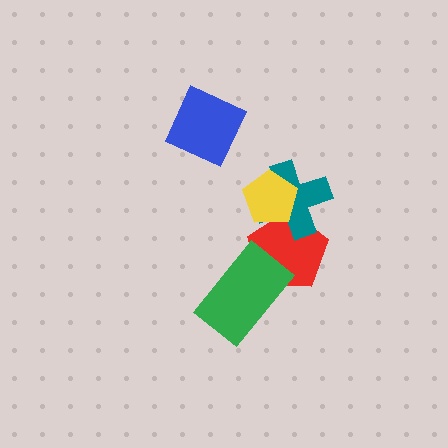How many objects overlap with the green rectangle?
1 object overlaps with the green rectangle.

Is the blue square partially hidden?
No, no other shape covers it.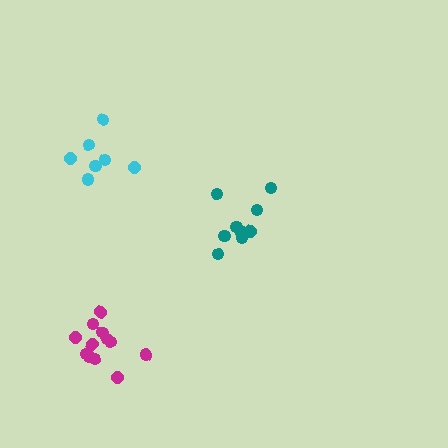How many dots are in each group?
Group 1: 7 dots, Group 2: 9 dots, Group 3: 12 dots (28 total).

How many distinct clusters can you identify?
There are 3 distinct clusters.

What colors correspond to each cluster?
The clusters are colored: cyan, teal, magenta.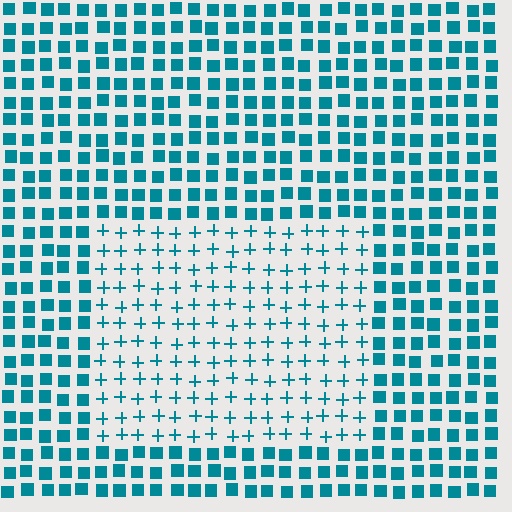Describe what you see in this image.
The image is filled with small teal elements arranged in a uniform grid. A rectangle-shaped region contains plus signs, while the surrounding area contains squares. The boundary is defined purely by the change in element shape.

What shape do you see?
I see a rectangle.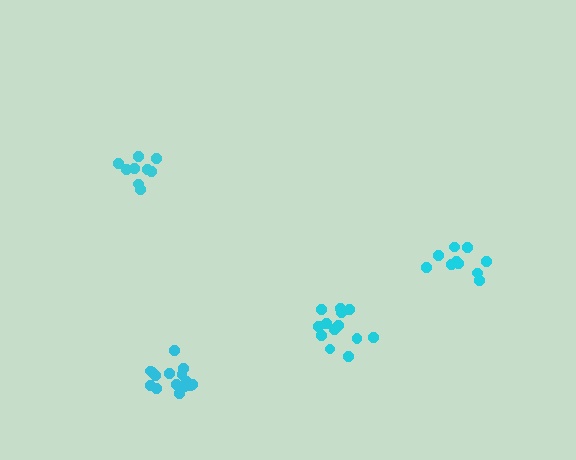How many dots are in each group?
Group 1: 10 dots, Group 2: 9 dots, Group 3: 15 dots, Group 4: 13 dots (47 total).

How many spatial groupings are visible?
There are 4 spatial groupings.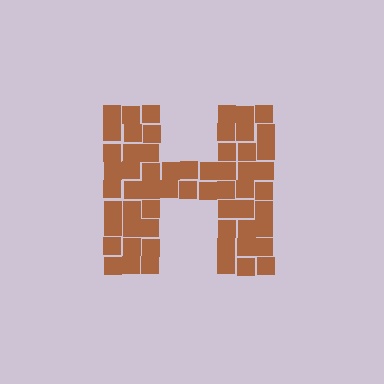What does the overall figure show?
The overall figure shows the letter H.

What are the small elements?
The small elements are squares.